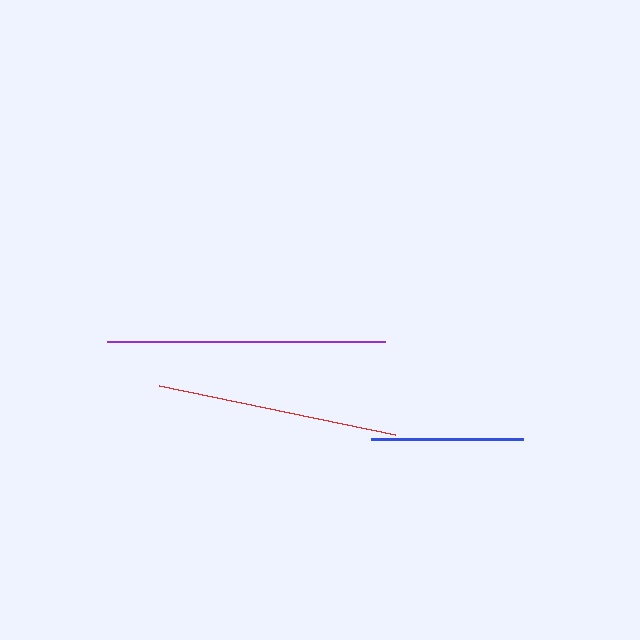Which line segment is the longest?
The purple line is the longest at approximately 278 pixels.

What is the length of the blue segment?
The blue segment is approximately 153 pixels long.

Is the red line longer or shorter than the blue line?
The red line is longer than the blue line.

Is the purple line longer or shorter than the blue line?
The purple line is longer than the blue line.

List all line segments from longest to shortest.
From longest to shortest: purple, red, blue.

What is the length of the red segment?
The red segment is approximately 241 pixels long.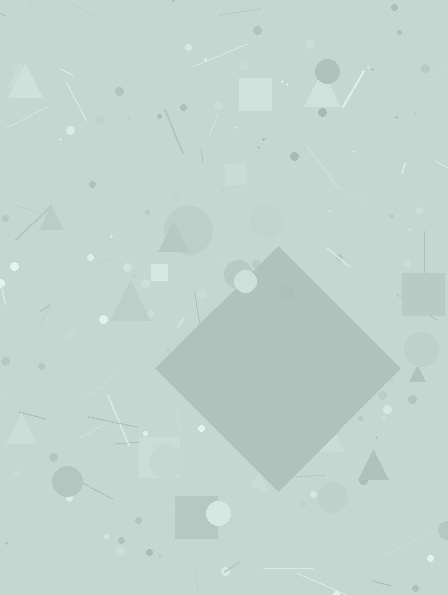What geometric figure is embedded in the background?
A diamond is embedded in the background.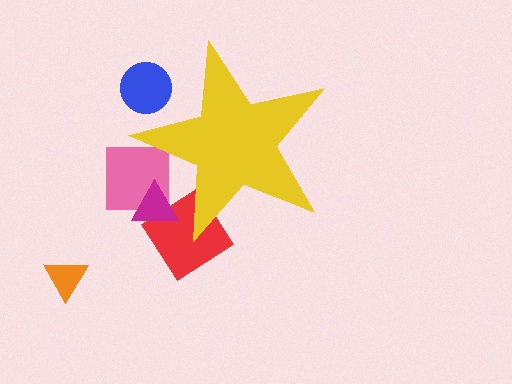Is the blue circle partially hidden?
Yes, the blue circle is partially hidden behind the yellow star.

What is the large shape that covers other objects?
A yellow star.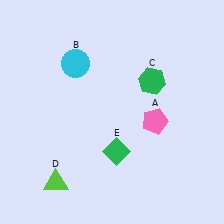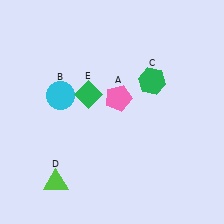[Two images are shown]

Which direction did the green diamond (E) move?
The green diamond (E) moved up.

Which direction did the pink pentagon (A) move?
The pink pentagon (A) moved left.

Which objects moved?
The objects that moved are: the pink pentagon (A), the cyan circle (B), the green diamond (E).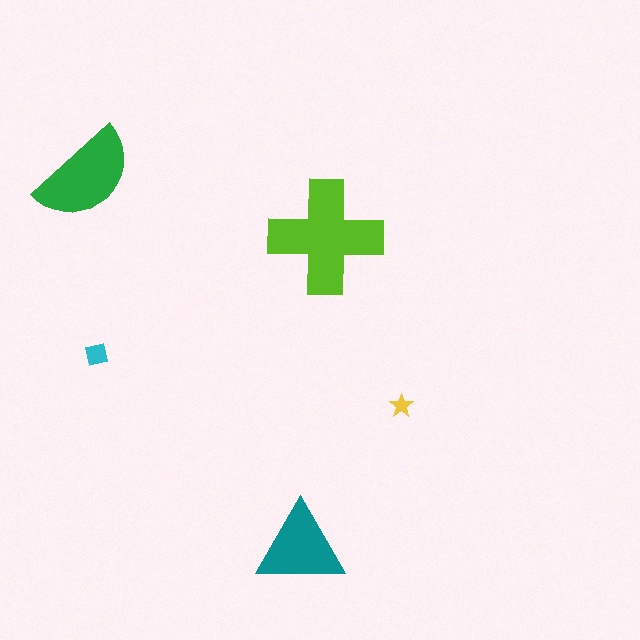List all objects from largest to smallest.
The lime cross, the green semicircle, the teal triangle, the cyan square, the yellow star.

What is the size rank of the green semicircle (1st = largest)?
2nd.